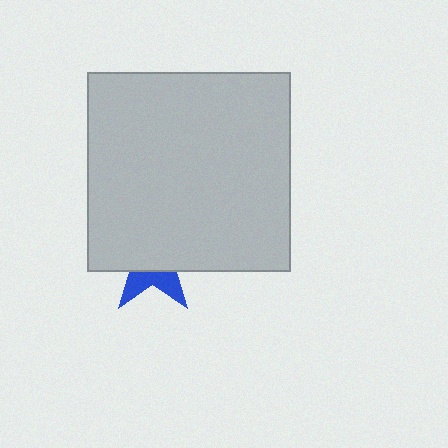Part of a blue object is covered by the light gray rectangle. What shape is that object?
It is a star.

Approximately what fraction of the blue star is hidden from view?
Roughly 67% of the blue star is hidden behind the light gray rectangle.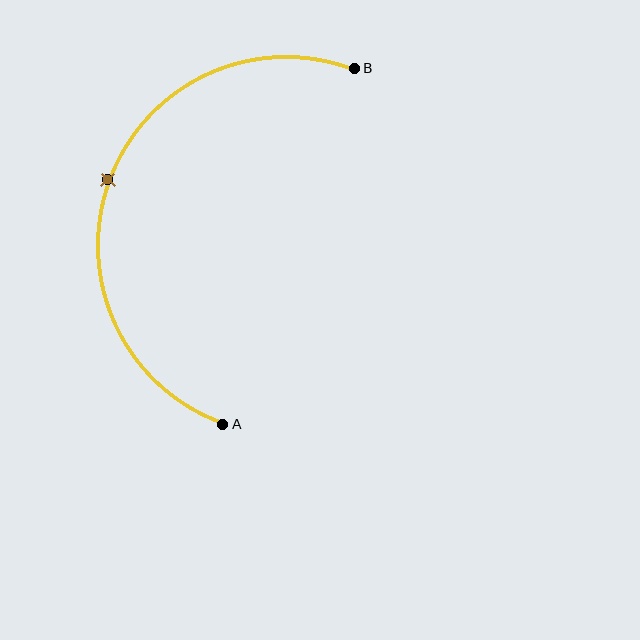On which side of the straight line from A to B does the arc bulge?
The arc bulges to the left of the straight line connecting A and B.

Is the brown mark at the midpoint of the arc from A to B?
Yes. The brown mark lies on the arc at equal arc-length from both A and B — it is the arc midpoint.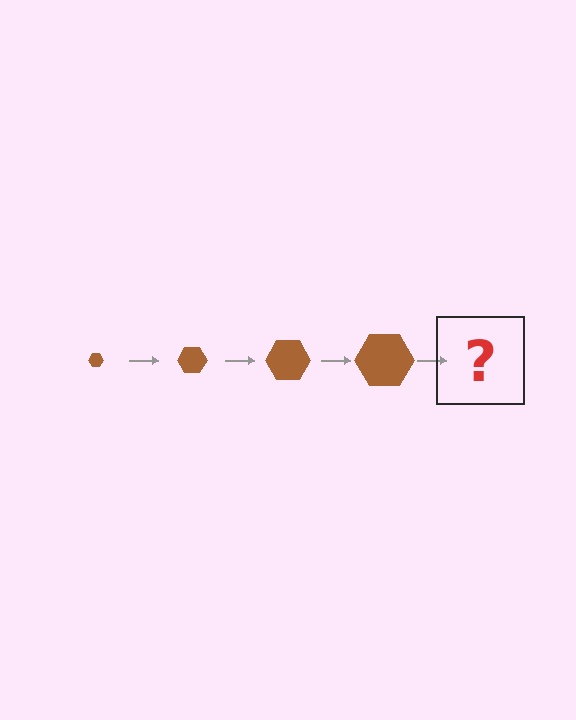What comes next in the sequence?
The next element should be a brown hexagon, larger than the previous one.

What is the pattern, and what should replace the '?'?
The pattern is that the hexagon gets progressively larger each step. The '?' should be a brown hexagon, larger than the previous one.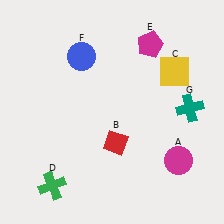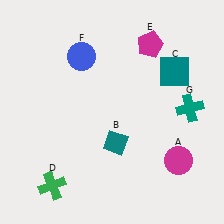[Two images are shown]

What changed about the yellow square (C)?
In Image 1, C is yellow. In Image 2, it changed to teal.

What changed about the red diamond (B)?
In Image 1, B is red. In Image 2, it changed to teal.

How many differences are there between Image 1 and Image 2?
There are 2 differences between the two images.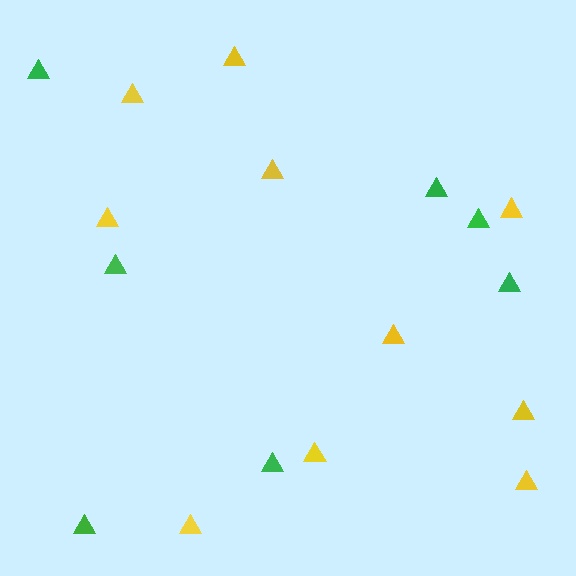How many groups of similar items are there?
There are 2 groups: one group of green triangles (7) and one group of yellow triangles (10).